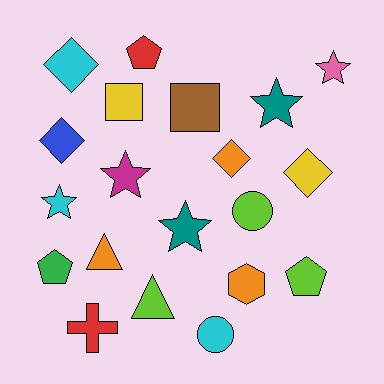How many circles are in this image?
There are 2 circles.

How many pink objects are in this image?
There is 1 pink object.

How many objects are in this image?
There are 20 objects.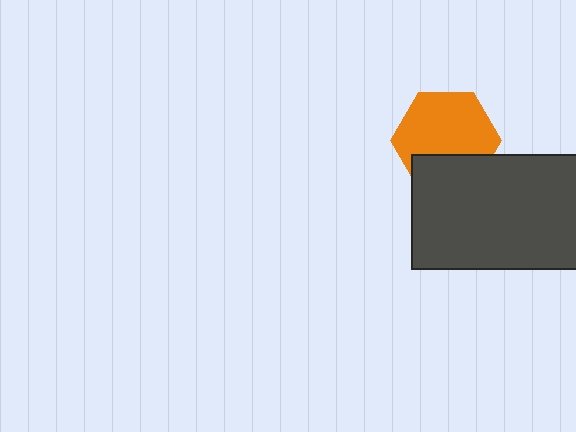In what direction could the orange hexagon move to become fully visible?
The orange hexagon could move up. That would shift it out from behind the dark gray rectangle entirely.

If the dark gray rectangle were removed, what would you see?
You would see the complete orange hexagon.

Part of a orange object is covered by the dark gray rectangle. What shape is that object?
It is a hexagon.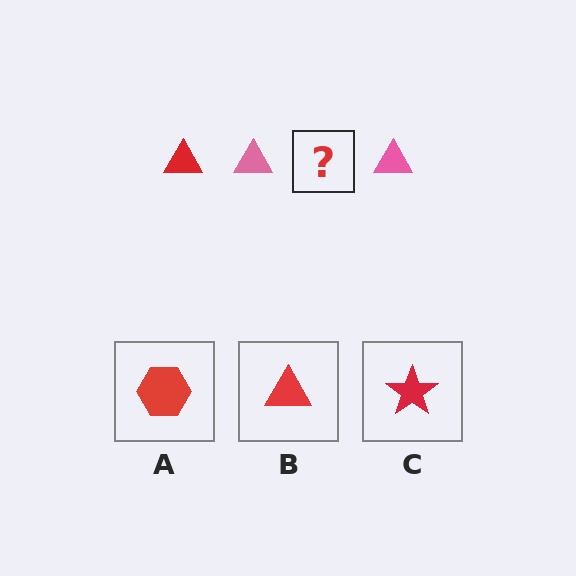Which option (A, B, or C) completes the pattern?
B.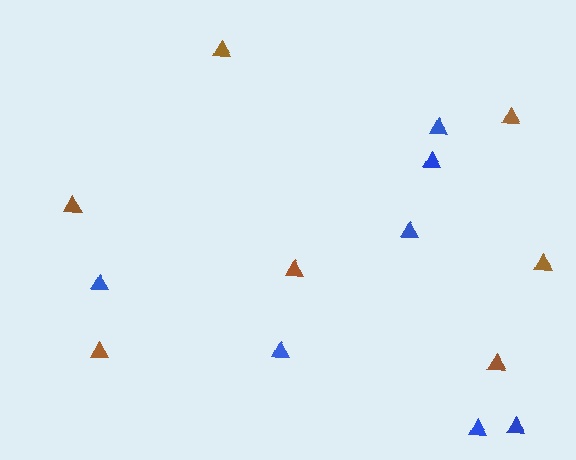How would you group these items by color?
There are 2 groups: one group of brown triangles (7) and one group of blue triangles (7).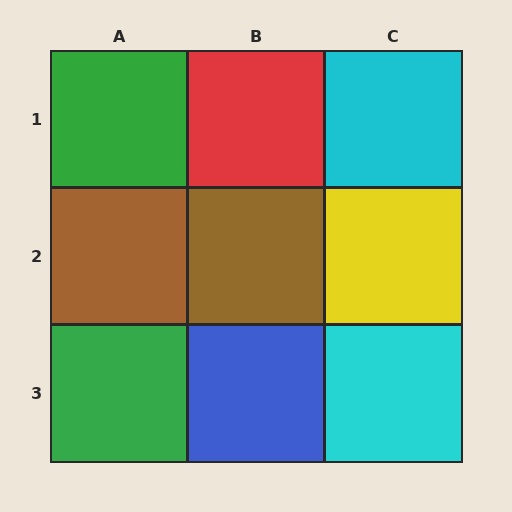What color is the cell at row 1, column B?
Red.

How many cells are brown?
2 cells are brown.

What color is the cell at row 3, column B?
Blue.